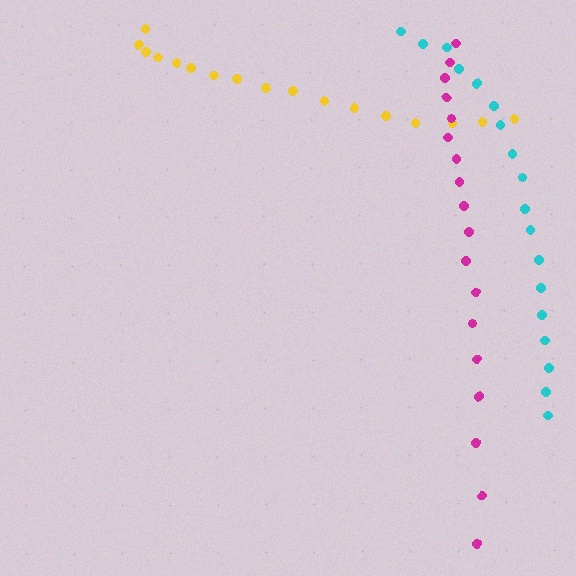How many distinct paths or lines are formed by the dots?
There are 3 distinct paths.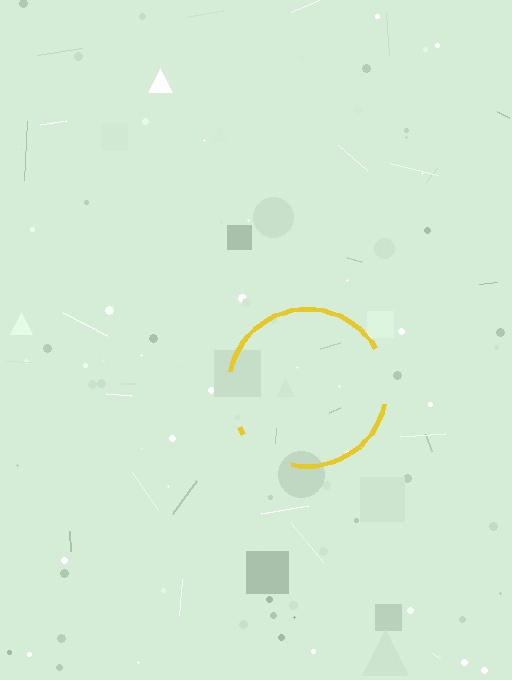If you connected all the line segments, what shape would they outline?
They would outline a circle.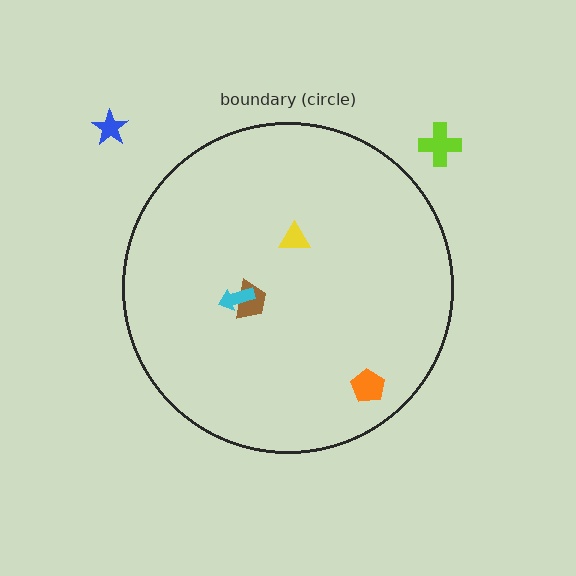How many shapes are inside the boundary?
4 inside, 2 outside.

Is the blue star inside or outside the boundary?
Outside.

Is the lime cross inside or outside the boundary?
Outside.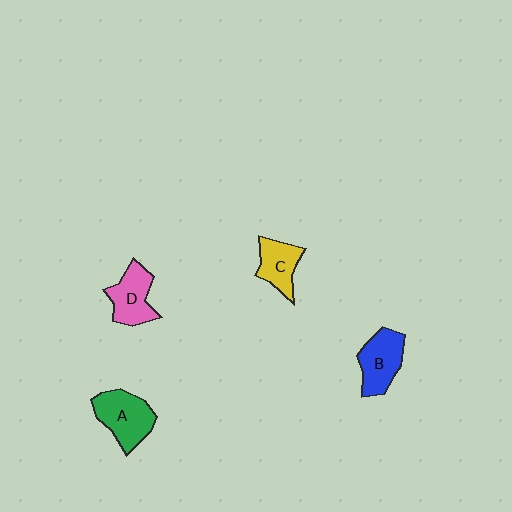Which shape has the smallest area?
Shape C (yellow).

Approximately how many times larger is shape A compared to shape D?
Approximately 1.2 times.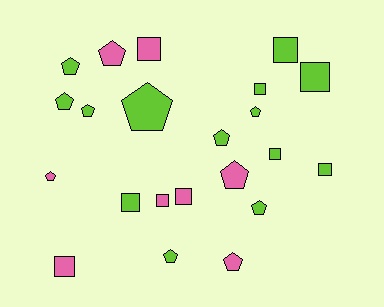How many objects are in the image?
There are 22 objects.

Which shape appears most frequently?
Pentagon, with 12 objects.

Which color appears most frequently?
Lime, with 14 objects.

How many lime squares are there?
There are 6 lime squares.